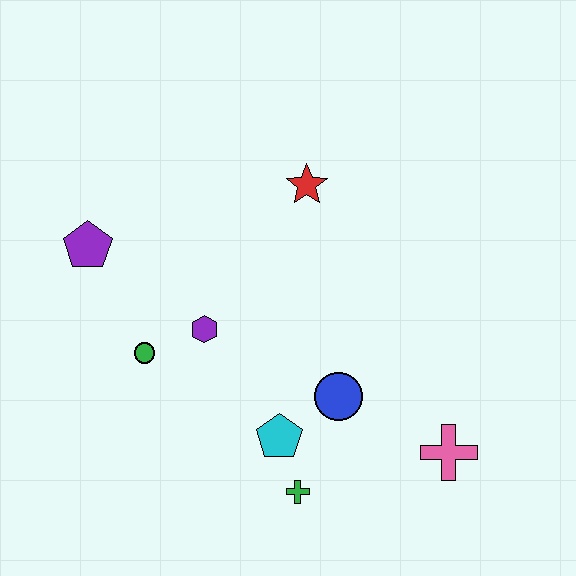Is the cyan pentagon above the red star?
No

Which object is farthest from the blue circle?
The purple pentagon is farthest from the blue circle.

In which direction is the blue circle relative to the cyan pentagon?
The blue circle is to the right of the cyan pentagon.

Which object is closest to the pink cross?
The blue circle is closest to the pink cross.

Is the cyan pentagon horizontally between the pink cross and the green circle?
Yes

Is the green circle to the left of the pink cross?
Yes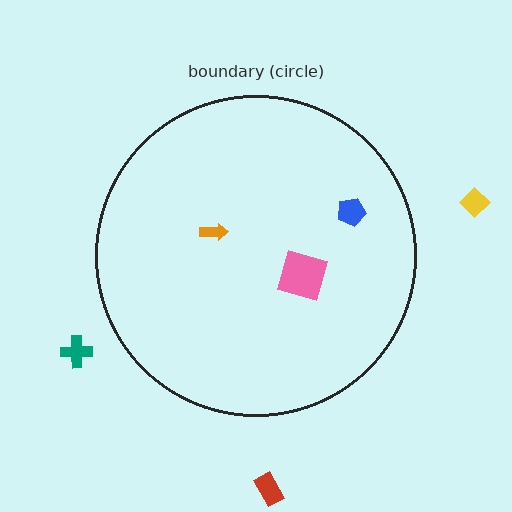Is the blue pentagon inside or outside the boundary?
Inside.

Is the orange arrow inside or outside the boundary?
Inside.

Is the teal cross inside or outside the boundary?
Outside.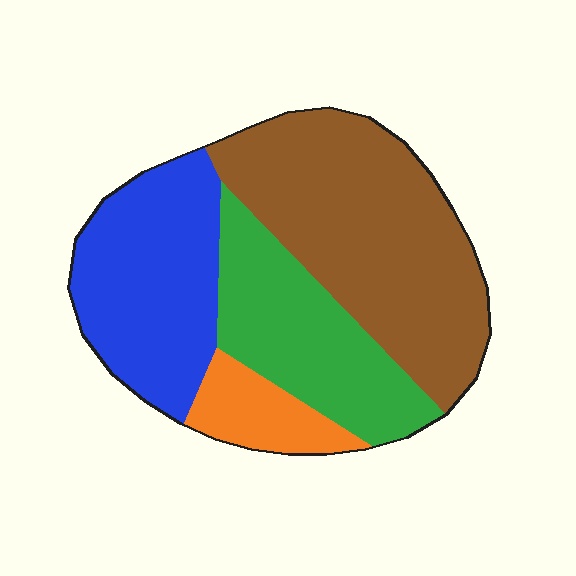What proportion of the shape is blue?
Blue takes up about one quarter (1/4) of the shape.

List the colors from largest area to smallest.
From largest to smallest: brown, blue, green, orange.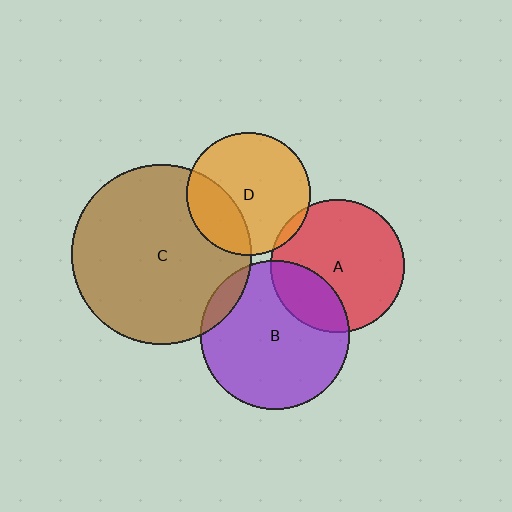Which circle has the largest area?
Circle C (brown).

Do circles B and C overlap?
Yes.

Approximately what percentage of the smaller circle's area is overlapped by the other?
Approximately 10%.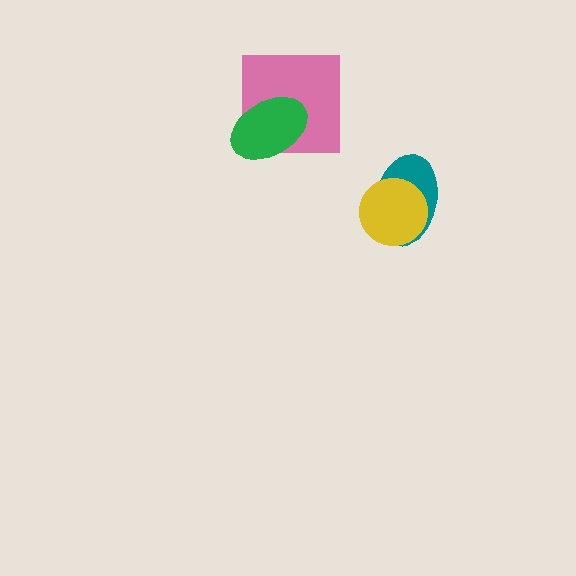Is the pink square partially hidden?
Yes, it is partially covered by another shape.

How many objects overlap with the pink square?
1 object overlaps with the pink square.